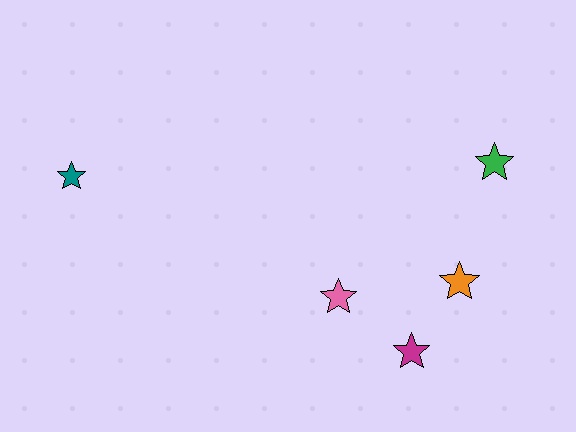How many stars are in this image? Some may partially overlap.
There are 5 stars.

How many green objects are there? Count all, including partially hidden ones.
There is 1 green object.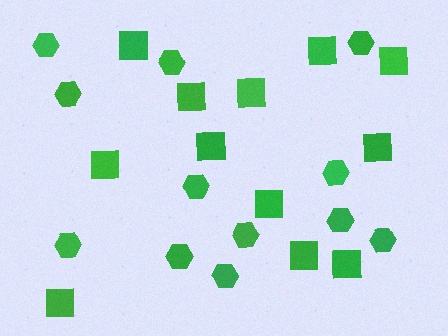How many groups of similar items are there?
There are 2 groups: one group of hexagons (12) and one group of squares (12).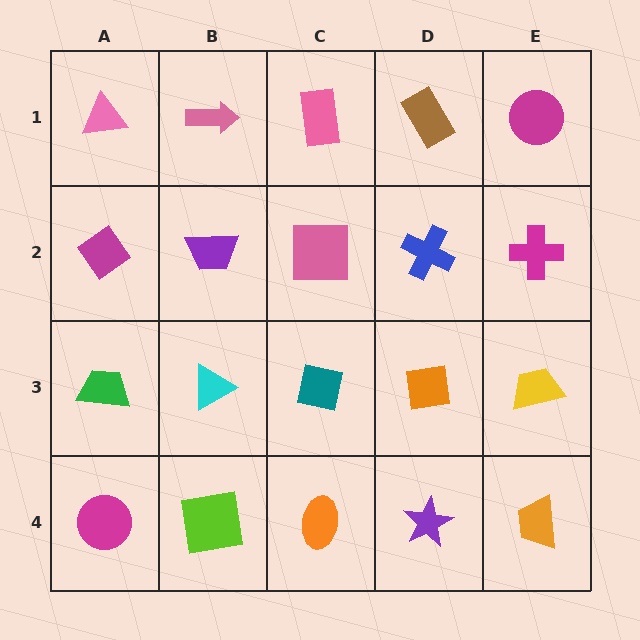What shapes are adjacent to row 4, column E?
A yellow trapezoid (row 3, column E), a purple star (row 4, column D).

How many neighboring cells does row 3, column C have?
4.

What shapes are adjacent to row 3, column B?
A purple trapezoid (row 2, column B), a lime square (row 4, column B), a green trapezoid (row 3, column A), a teal square (row 3, column C).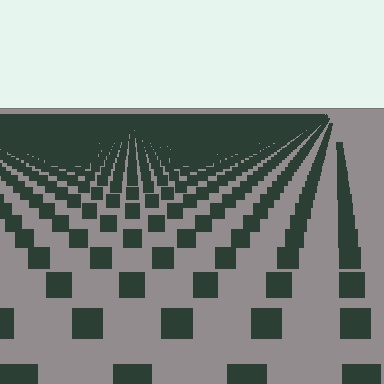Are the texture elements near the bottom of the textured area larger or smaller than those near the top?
Larger. Near the bottom, elements are closer to the viewer and appear at a bigger on-screen size.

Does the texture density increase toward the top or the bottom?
Density increases toward the top.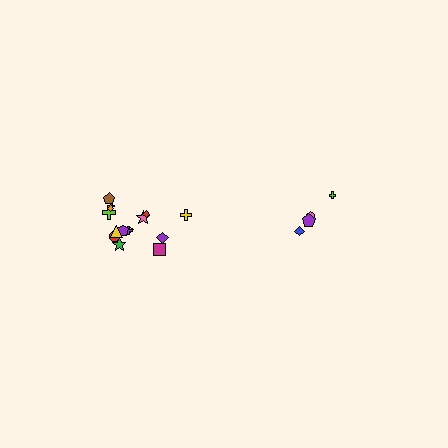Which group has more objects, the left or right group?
The left group.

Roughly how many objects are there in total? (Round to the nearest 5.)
Roughly 20 objects in total.